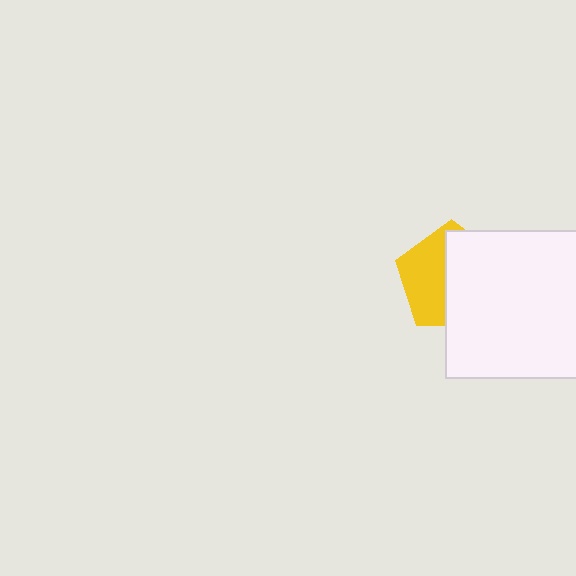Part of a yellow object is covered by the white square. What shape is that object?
It is a pentagon.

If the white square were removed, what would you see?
You would see the complete yellow pentagon.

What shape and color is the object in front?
The object in front is a white square.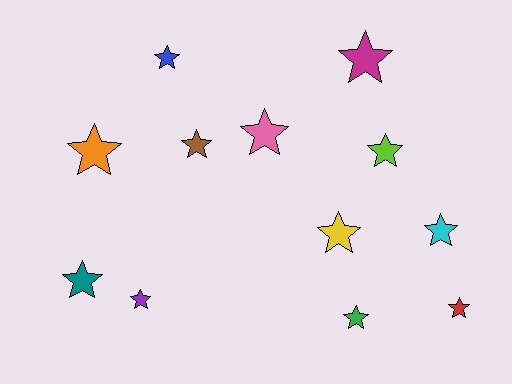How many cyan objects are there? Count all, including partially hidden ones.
There is 1 cyan object.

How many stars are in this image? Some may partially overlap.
There are 12 stars.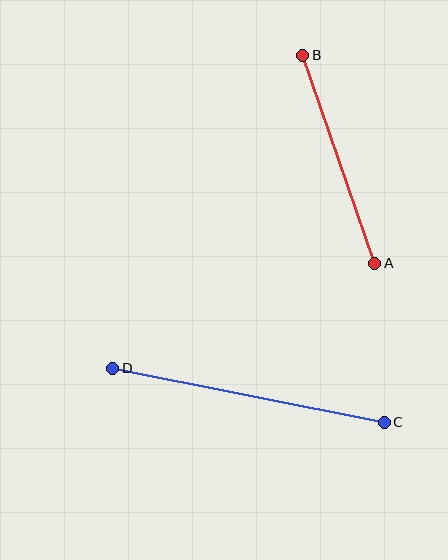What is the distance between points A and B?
The distance is approximately 220 pixels.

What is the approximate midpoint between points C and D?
The midpoint is at approximately (248, 395) pixels.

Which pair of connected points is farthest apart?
Points C and D are farthest apart.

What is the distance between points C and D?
The distance is approximately 277 pixels.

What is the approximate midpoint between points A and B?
The midpoint is at approximately (339, 159) pixels.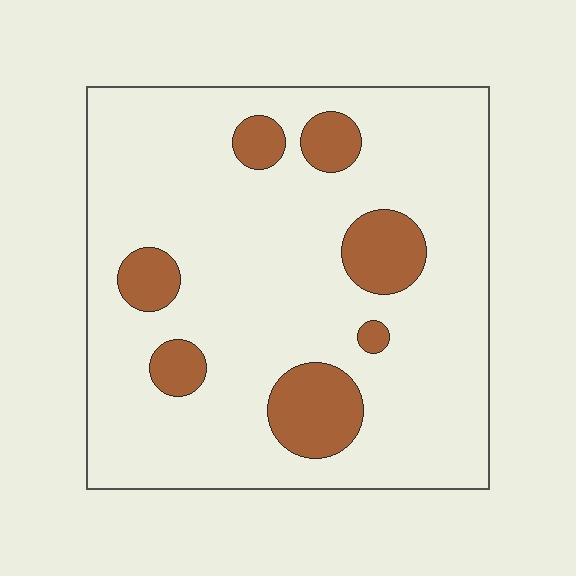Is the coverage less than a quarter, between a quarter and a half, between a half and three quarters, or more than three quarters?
Less than a quarter.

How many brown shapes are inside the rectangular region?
7.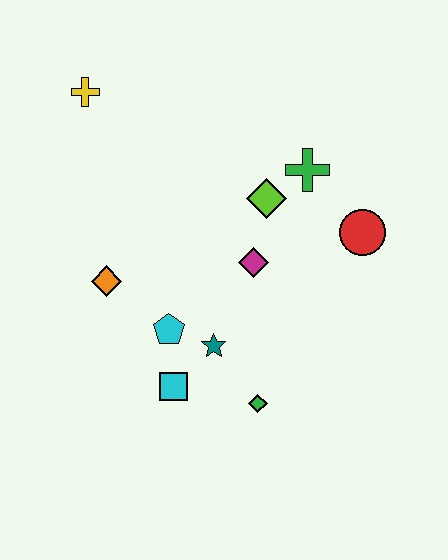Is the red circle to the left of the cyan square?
No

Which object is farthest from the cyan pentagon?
The yellow cross is farthest from the cyan pentagon.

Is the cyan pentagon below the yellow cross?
Yes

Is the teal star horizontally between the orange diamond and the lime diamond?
Yes